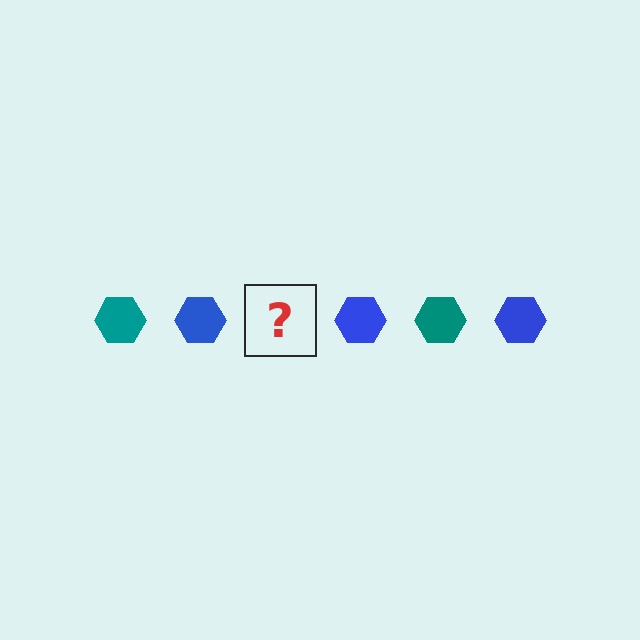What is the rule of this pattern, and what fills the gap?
The rule is that the pattern cycles through teal, blue hexagons. The gap should be filled with a teal hexagon.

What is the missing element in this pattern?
The missing element is a teal hexagon.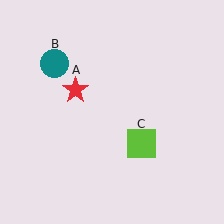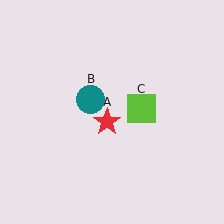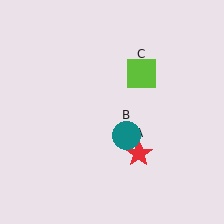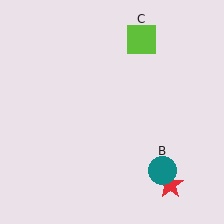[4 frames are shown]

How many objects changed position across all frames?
3 objects changed position: red star (object A), teal circle (object B), lime square (object C).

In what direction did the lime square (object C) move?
The lime square (object C) moved up.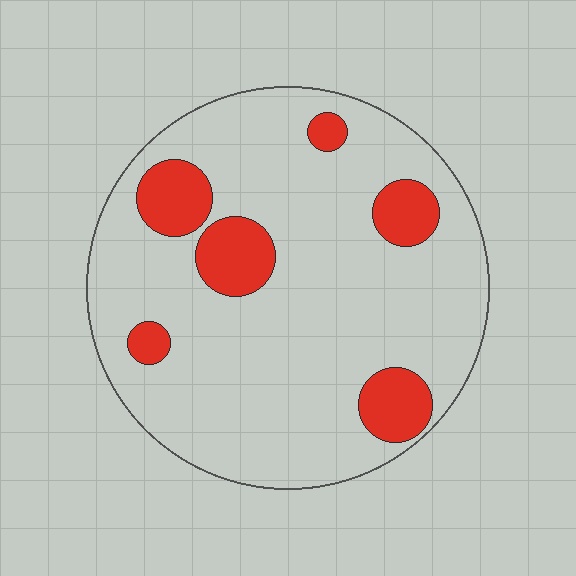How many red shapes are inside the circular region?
6.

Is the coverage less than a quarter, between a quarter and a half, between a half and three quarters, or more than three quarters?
Less than a quarter.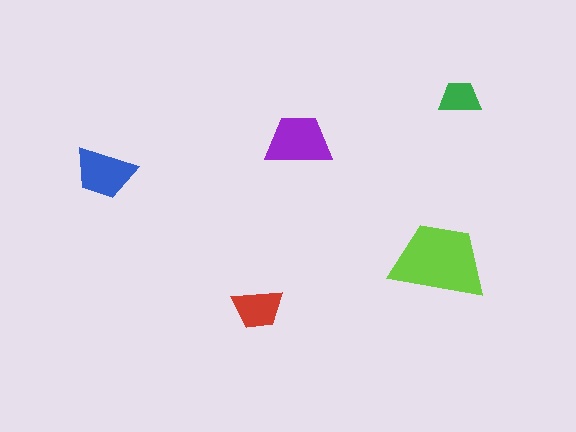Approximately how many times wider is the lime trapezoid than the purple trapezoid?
About 1.5 times wider.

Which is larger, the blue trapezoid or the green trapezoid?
The blue one.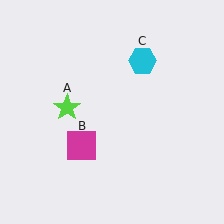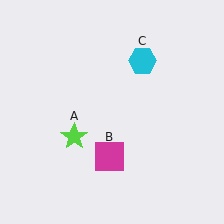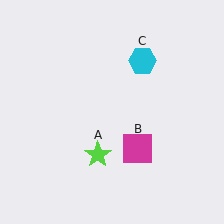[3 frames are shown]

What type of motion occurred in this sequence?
The lime star (object A), magenta square (object B) rotated counterclockwise around the center of the scene.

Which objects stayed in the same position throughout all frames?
Cyan hexagon (object C) remained stationary.